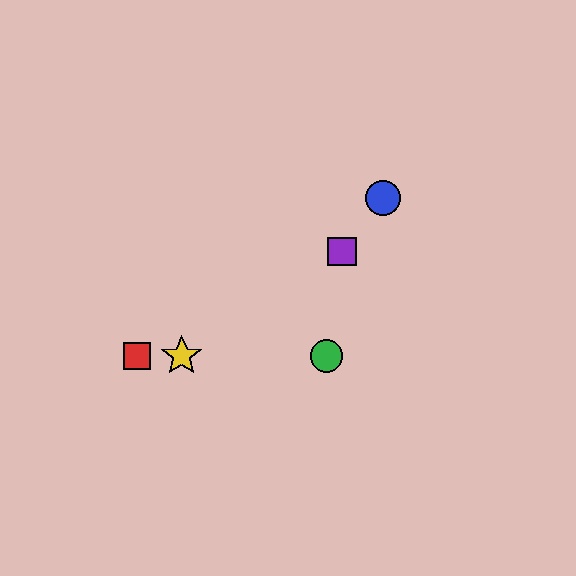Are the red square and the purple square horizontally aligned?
No, the red square is at y≈356 and the purple square is at y≈251.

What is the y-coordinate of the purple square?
The purple square is at y≈251.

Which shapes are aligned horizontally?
The red square, the green circle, the yellow star are aligned horizontally.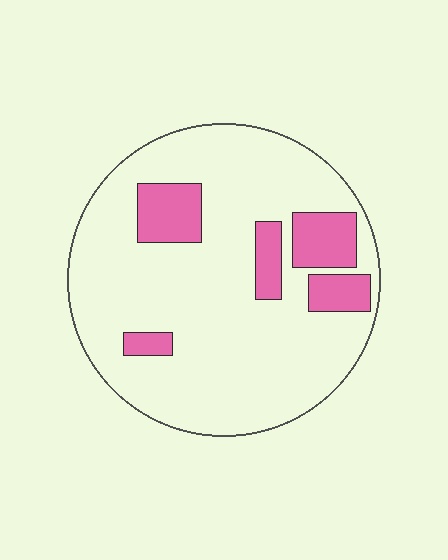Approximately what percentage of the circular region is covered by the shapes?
Approximately 15%.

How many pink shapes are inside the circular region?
5.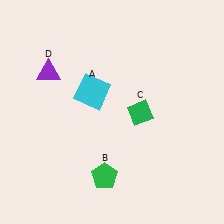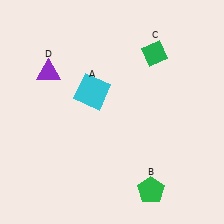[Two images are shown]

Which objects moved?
The objects that moved are: the green pentagon (B), the green diamond (C).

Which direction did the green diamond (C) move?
The green diamond (C) moved up.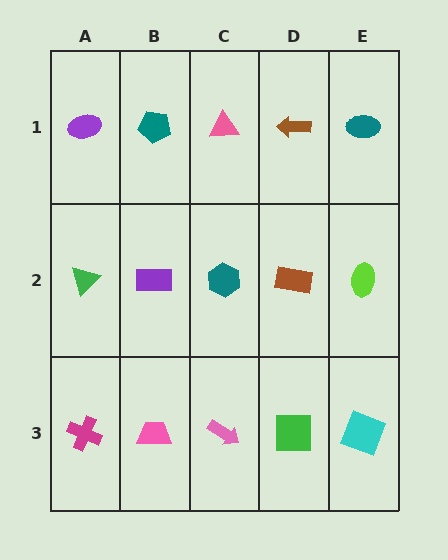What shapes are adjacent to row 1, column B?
A purple rectangle (row 2, column B), a purple ellipse (row 1, column A), a pink triangle (row 1, column C).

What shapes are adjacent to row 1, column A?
A green triangle (row 2, column A), a teal pentagon (row 1, column B).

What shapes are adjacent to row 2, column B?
A teal pentagon (row 1, column B), a pink trapezoid (row 3, column B), a green triangle (row 2, column A), a teal hexagon (row 2, column C).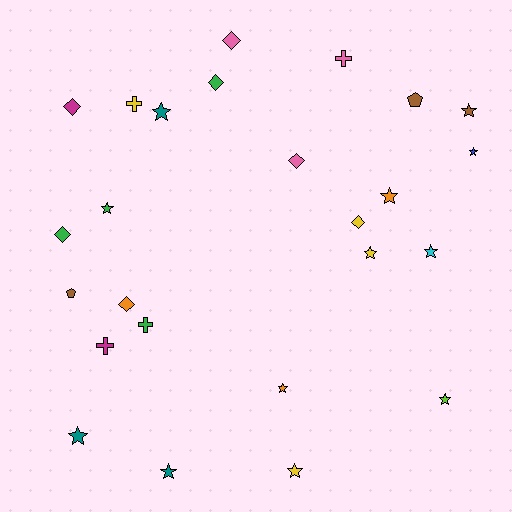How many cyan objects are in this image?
There is 1 cyan object.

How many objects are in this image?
There are 25 objects.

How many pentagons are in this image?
There are 2 pentagons.